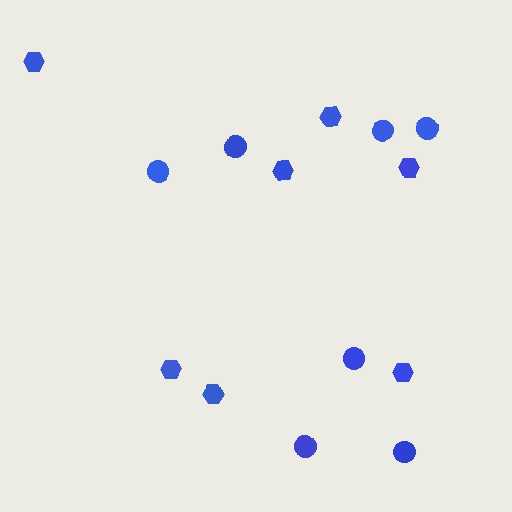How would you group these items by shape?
There are 2 groups: one group of hexagons (7) and one group of circles (7).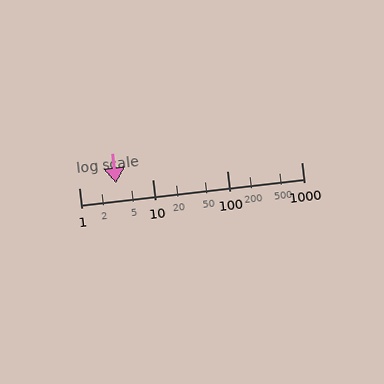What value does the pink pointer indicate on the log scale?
The pointer indicates approximately 3.2.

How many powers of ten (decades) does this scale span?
The scale spans 3 decades, from 1 to 1000.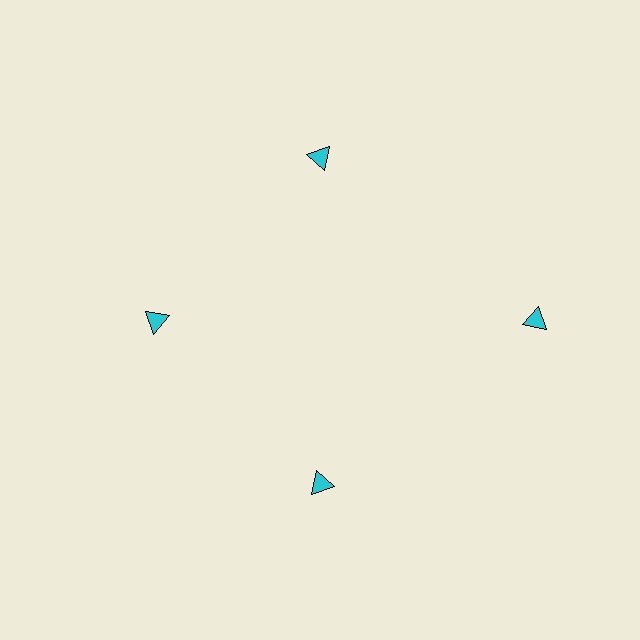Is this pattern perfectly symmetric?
No. The 4 cyan triangles are arranged in a ring, but one element near the 3 o'clock position is pushed outward from the center, breaking the 4-fold rotational symmetry.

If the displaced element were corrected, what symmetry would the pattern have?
It would have 4-fold rotational symmetry — the pattern would map onto itself every 90 degrees.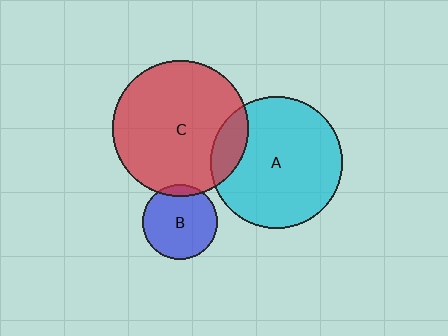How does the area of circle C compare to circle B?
Approximately 3.3 times.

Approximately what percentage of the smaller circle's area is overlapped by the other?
Approximately 10%.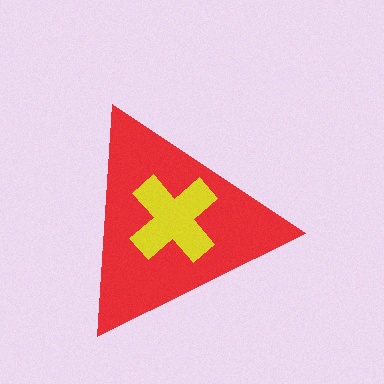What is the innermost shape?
The yellow cross.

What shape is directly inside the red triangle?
The yellow cross.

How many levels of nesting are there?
2.